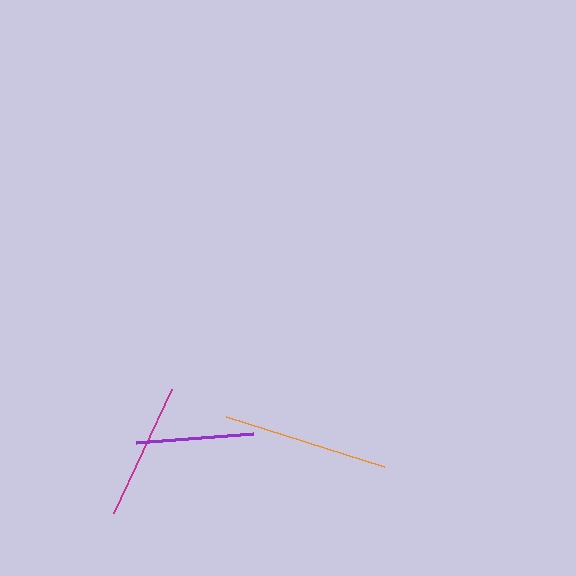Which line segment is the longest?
The orange line is the longest at approximately 165 pixels.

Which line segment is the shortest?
The purple line is the shortest at approximately 118 pixels.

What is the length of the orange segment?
The orange segment is approximately 165 pixels long.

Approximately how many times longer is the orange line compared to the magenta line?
The orange line is approximately 1.2 times the length of the magenta line.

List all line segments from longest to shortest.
From longest to shortest: orange, magenta, purple.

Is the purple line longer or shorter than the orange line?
The orange line is longer than the purple line.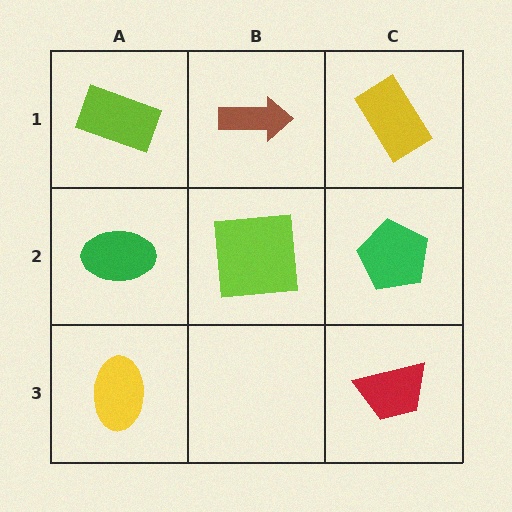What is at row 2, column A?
A green ellipse.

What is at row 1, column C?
A yellow rectangle.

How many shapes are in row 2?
3 shapes.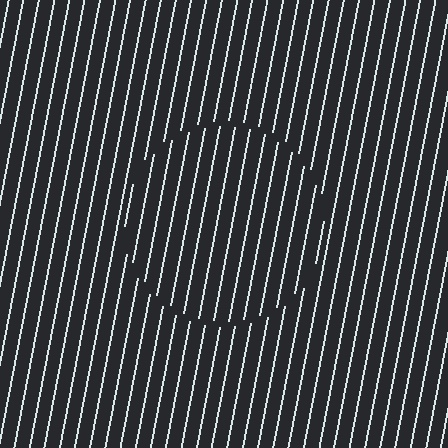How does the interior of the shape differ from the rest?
The interior of the shape contains the same grating, shifted by half a period — the contour is defined by the phase discontinuity where line-ends from the inner and outer gratings abut.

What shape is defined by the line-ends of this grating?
An illusory circle. The interior of the shape contains the same grating, shifted by half a period — the contour is defined by the phase discontinuity where line-ends from the inner and outer gratings abut.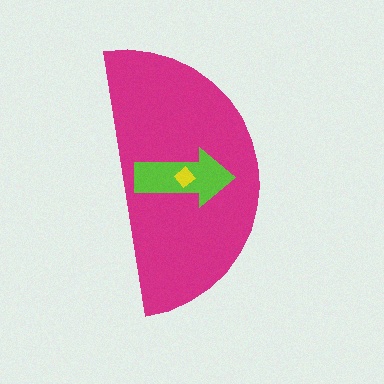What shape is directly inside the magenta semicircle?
The lime arrow.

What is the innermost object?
The yellow diamond.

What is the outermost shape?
The magenta semicircle.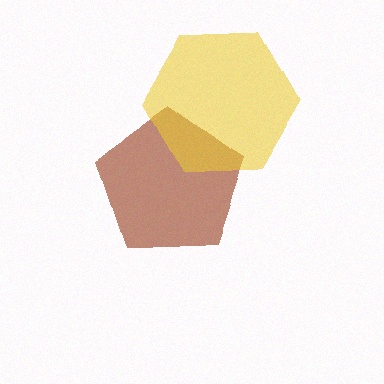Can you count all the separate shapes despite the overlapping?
Yes, there are 2 separate shapes.